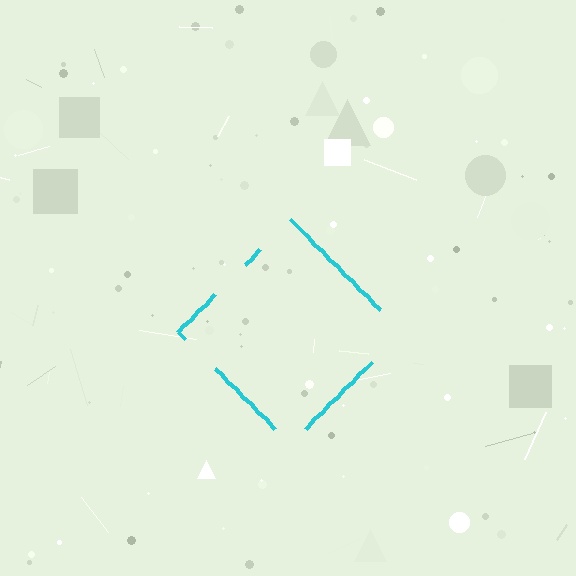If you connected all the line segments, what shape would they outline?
They would outline a diamond.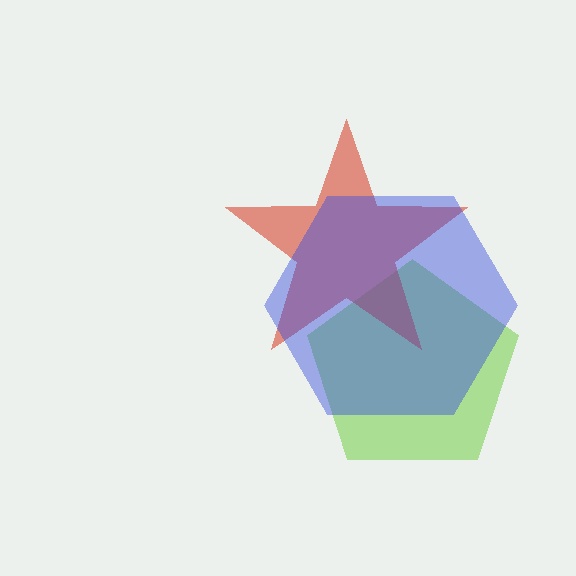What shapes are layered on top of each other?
The layered shapes are: a lime pentagon, a red star, a blue hexagon.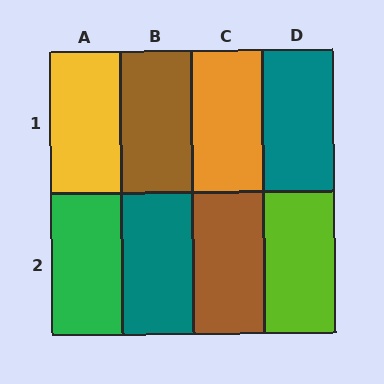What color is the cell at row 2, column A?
Green.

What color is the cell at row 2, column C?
Brown.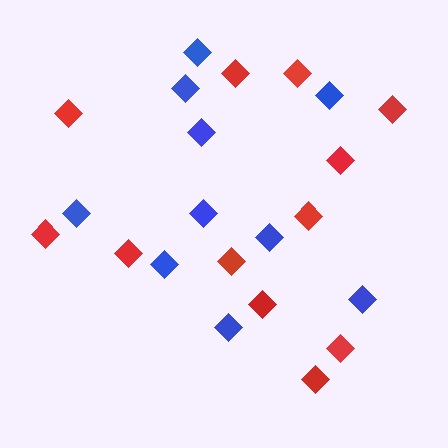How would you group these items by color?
There are 2 groups: one group of blue diamonds (10) and one group of red diamonds (12).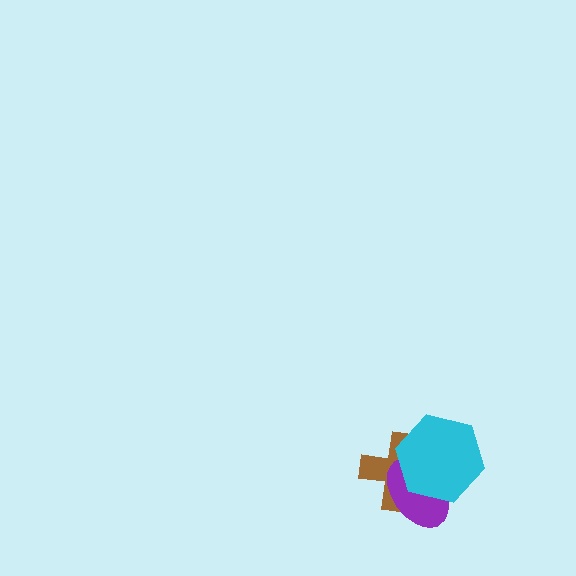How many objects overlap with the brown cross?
2 objects overlap with the brown cross.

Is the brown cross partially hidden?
Yes, it is partially covered by another shape.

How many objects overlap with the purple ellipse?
2 objects overlap with the purple ellipse.